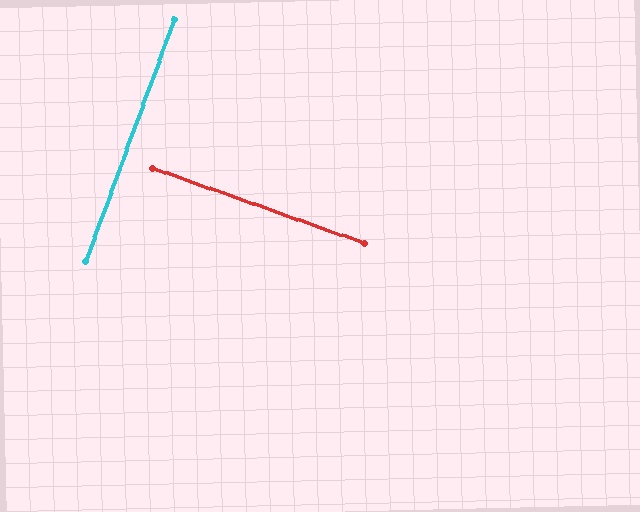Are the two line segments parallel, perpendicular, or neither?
Perpendicular — they meet at approximately 89°.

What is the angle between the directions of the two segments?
Approximately 89 degrees.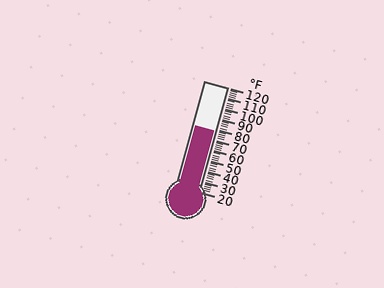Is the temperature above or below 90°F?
The temperature is below 90°F.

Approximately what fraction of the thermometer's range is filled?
The thermometer is filled to approximately 60% of its range.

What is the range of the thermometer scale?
The thermometer scale ranges from 20°F to 120°F.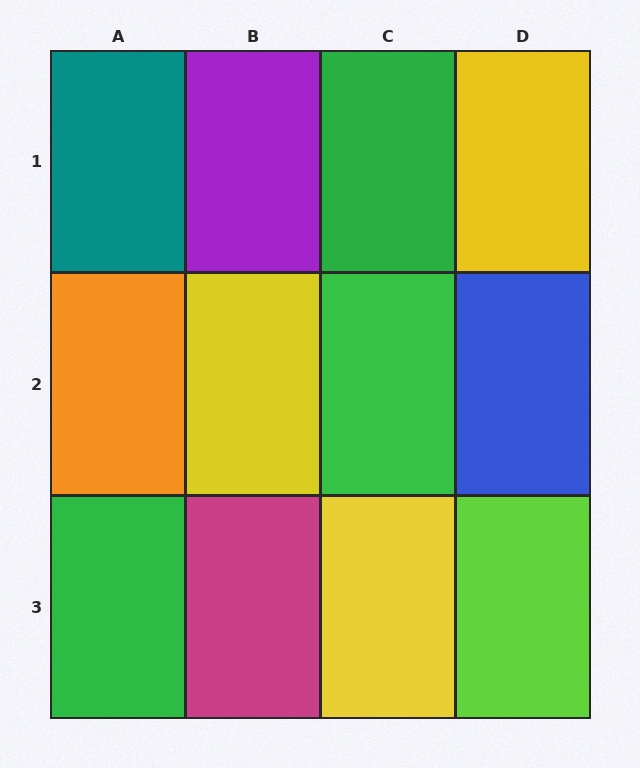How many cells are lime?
1 cell is lime.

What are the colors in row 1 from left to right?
Teal, purple, green, yellow.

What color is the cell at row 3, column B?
Magenta.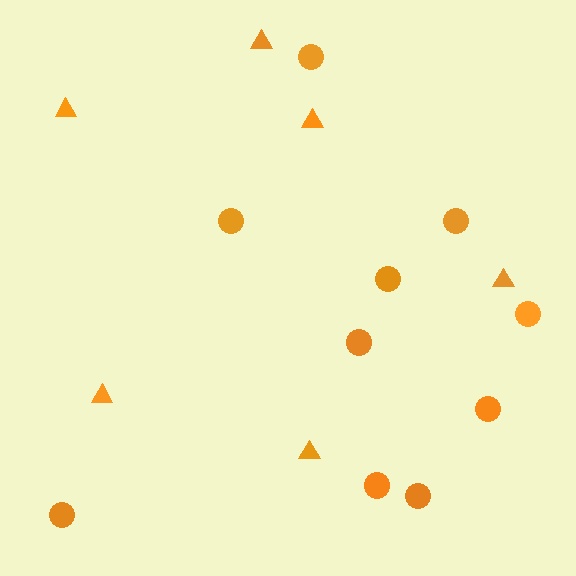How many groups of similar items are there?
There are 2 groups: one group of triangles (6) and one group of circles (10).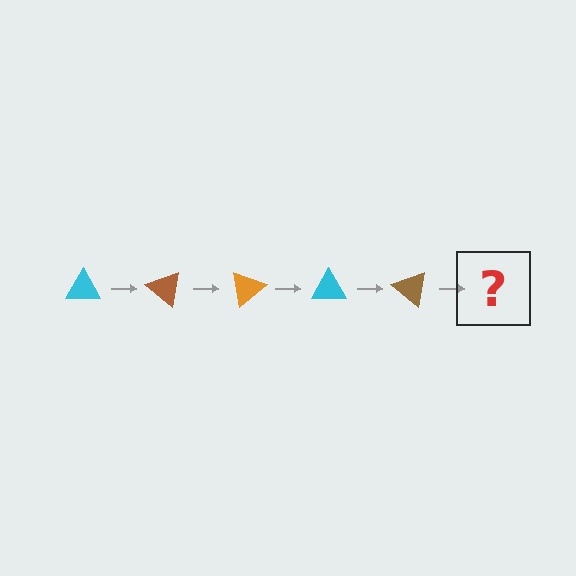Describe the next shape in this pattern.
It should be an orange triangle, rotated 200 degrees from the start.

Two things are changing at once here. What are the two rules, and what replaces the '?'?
The two rules are that it rotates 40 degrees each step and the color cycles through cyan, brown, and orange. The '?' should be an orange triangle, rotated 200 degrees from the start.